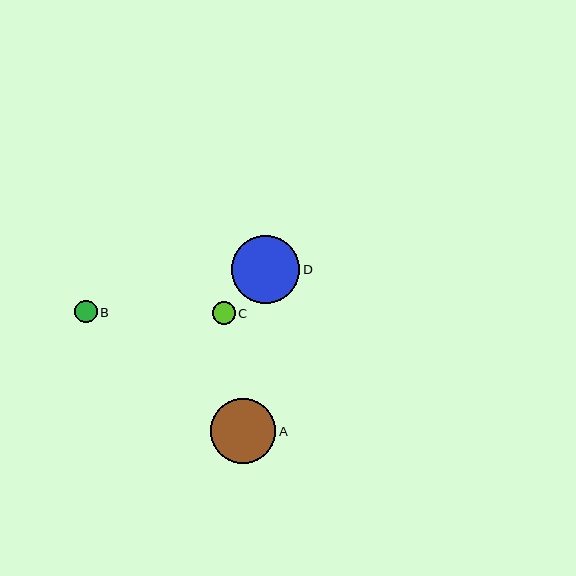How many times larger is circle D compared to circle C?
Circle D is approximately 3.0 times the size of circle C.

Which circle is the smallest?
Circle C is the smallest with a size of approximately 23 pixels.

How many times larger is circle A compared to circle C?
Circle A is approximately 2.9 times the size of circle C.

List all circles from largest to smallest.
From largest to smallest: D, A, B, C.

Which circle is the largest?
Circle D is the largest with a size of approximately 68 pixels.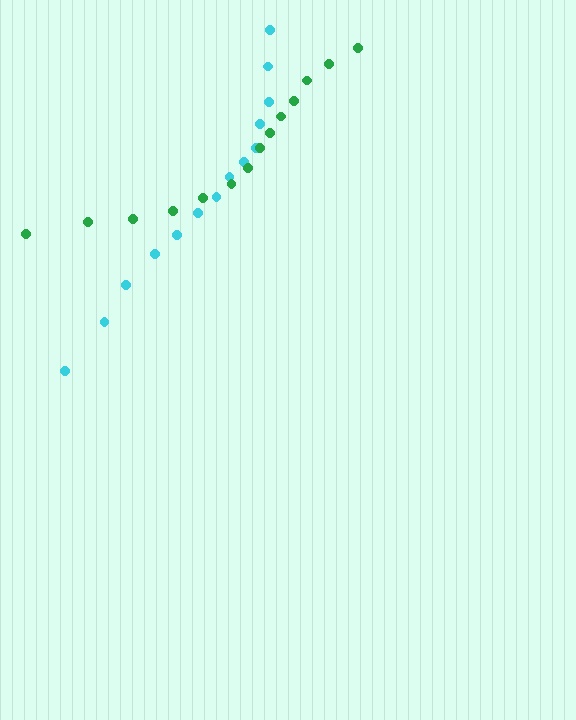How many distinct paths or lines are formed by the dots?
There are 2 distinct paths.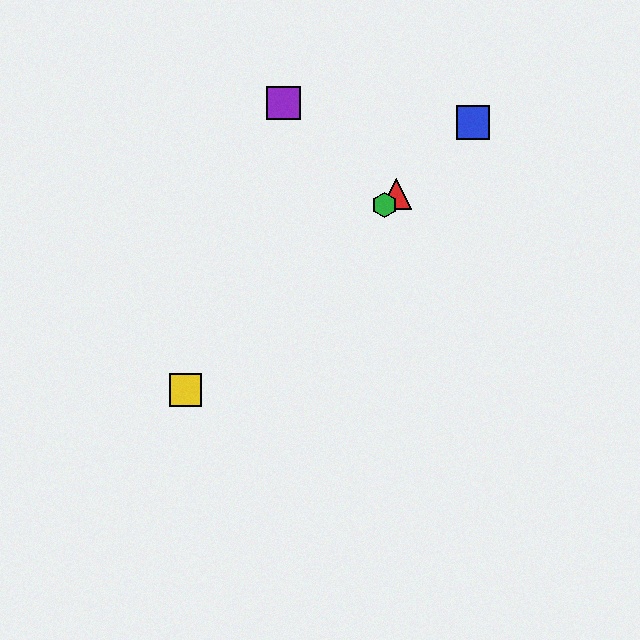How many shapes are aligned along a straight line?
4 shapes (the red triangle, the blue square, the green hexagon, the yellow square) are aligned along a straight line.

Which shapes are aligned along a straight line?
The red triangle, the blue square, the green hexagon, the yellow square are aligned along a straight line.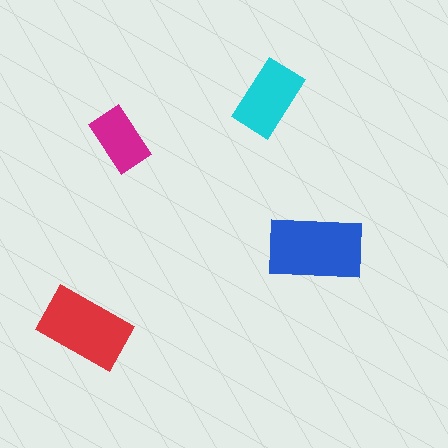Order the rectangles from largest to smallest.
the blue one, the red one, the cyan one, the magenta one.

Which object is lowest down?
The red rectangle is bottommost.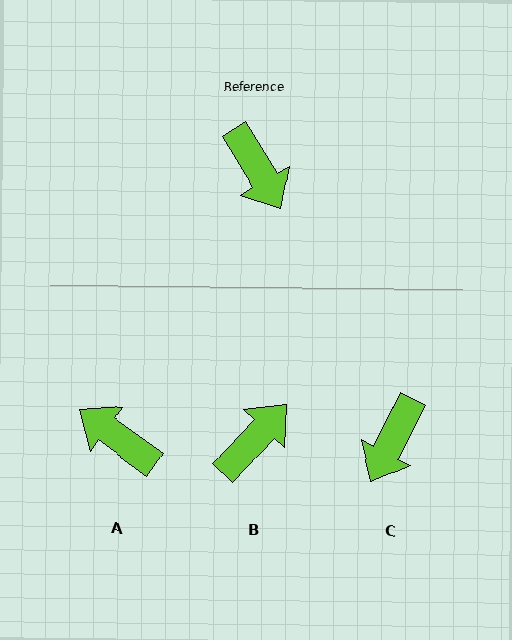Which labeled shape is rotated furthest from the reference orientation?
A, about 157 degrees away.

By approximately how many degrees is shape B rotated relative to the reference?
Approximately 106 degrees counter-clockwise.